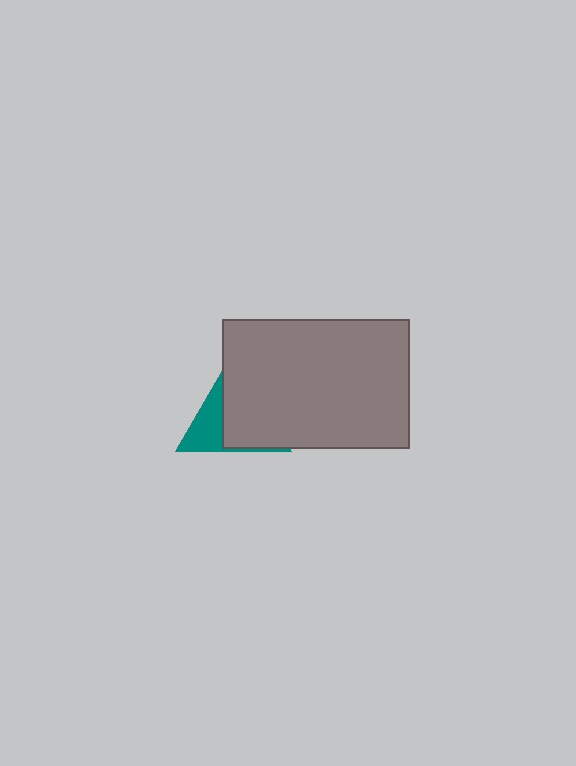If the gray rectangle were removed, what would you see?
You would see the complete teal triangle.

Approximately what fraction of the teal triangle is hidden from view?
Roughly 66% of the teal triangle is hidden behind the gray rectangle.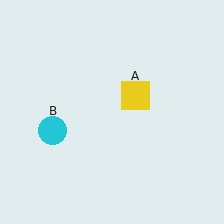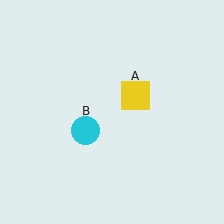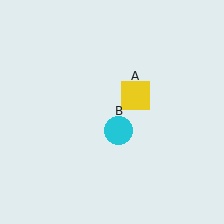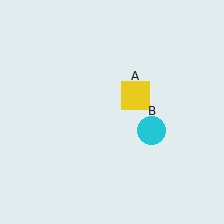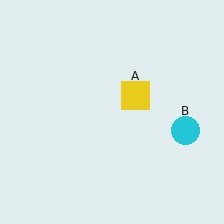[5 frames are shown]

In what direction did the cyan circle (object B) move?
The cyan circle (object B) moved right.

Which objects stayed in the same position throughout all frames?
Yellow square (object A) remained stationary.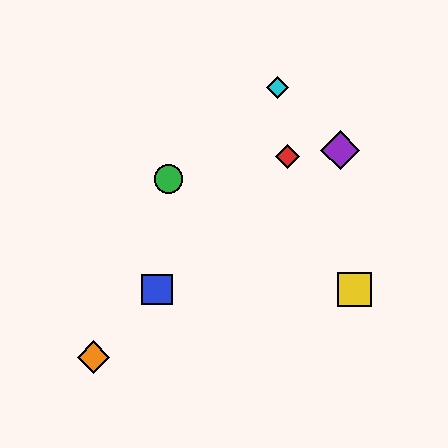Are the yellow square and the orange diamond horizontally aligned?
No, the yellow square is at y≈290 and the orange diamond is at y≈357.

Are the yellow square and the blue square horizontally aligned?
Yes, both are at y≈290.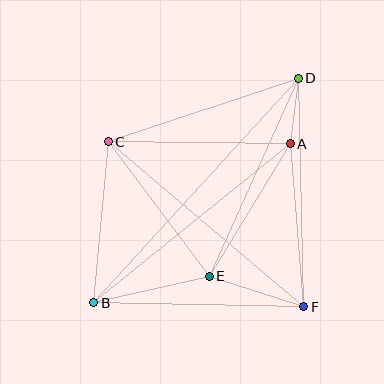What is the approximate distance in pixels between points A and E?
The distance between A and E is approximately 155 pixels.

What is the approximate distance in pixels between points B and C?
The distance between B and C is approximately 162 pixels.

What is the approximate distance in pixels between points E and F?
The distance between E and F is approximately 99 pixels.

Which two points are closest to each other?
Points A and D are closest to each other.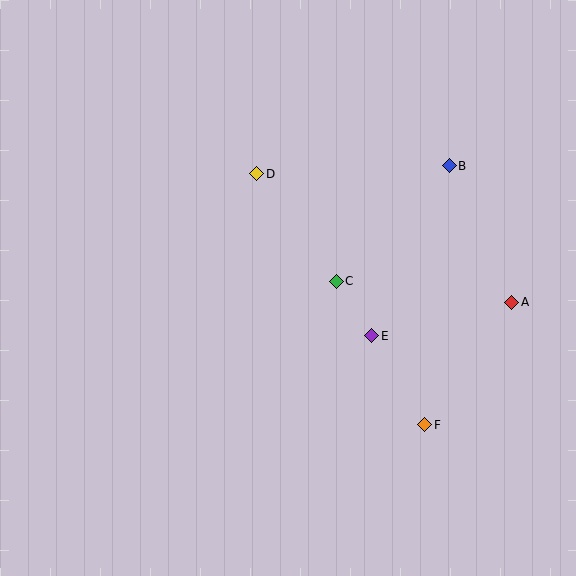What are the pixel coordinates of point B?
Point B is at (449, 166).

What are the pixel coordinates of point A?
Point A is at (512, 302).